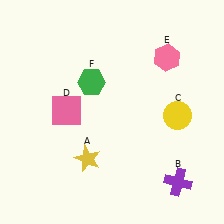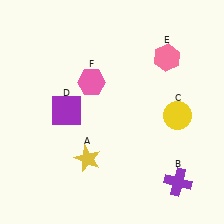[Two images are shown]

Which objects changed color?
D changed from pink to purple. F changed from green to pink.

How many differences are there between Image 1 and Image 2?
There are 2 differences between the two images.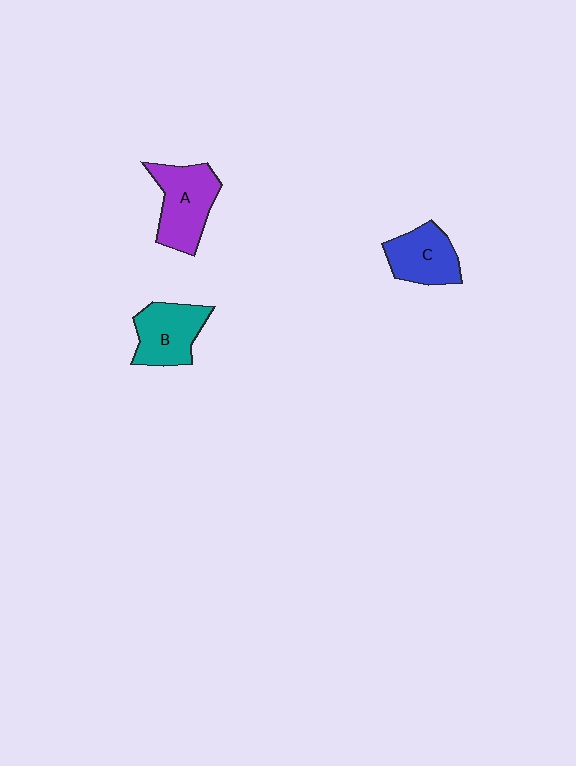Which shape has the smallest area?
Shape C (blue).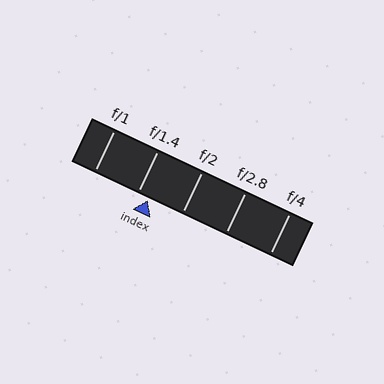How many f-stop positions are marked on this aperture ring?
There are 5 f-stop positions marked.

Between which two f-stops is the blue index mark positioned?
The index mark is between f/1.4 and f/2.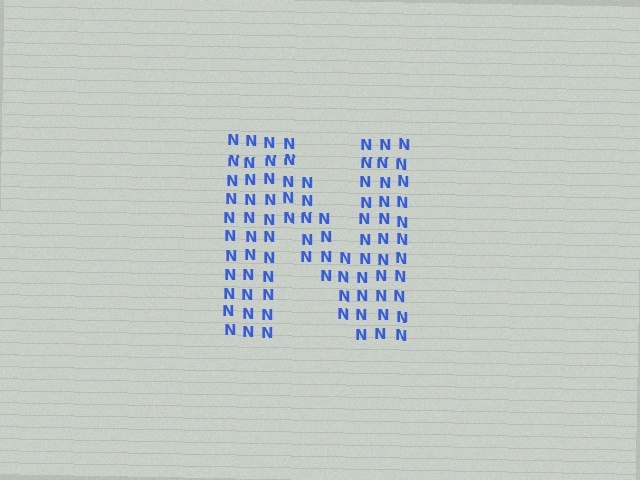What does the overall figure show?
The overall figure shows the letter N.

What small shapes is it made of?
It is made of small letter N's.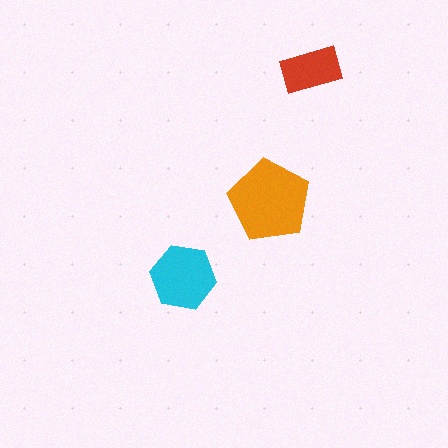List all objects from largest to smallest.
The orange pentagon, the cyan hexagon, the red rectangle.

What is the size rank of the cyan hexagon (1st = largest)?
2nd.